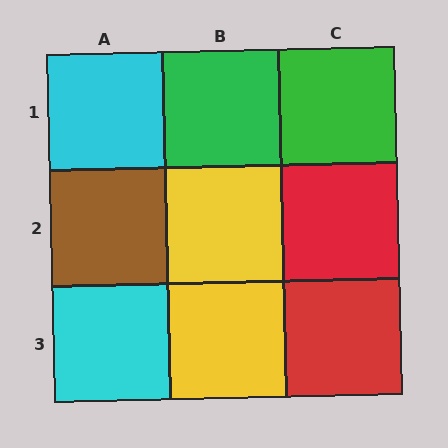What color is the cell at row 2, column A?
Brown.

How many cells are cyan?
2 cells are cyan.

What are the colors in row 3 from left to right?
Cyan, yellow, red.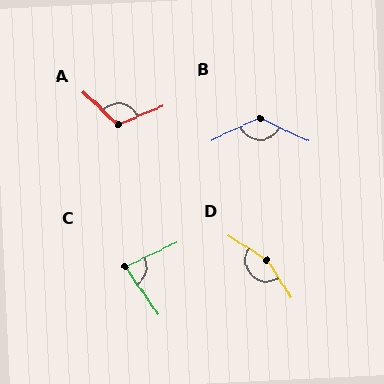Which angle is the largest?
D, at approximately 155 degrees.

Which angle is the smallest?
C, at approximately 81 degrees.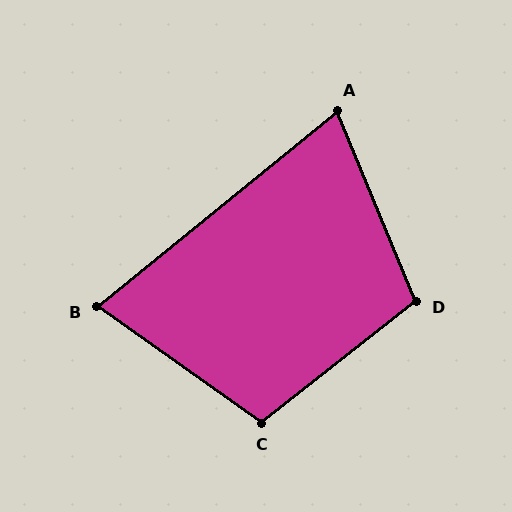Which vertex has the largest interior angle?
C, at approximately 107 degrees.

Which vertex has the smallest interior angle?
A, at approximately 73 degrees.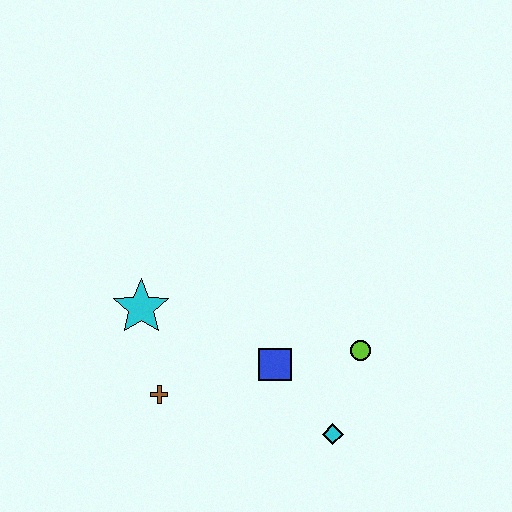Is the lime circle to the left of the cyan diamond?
No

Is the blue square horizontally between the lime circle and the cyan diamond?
No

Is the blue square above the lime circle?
No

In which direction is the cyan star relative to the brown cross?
The cyan star is above the brown cross.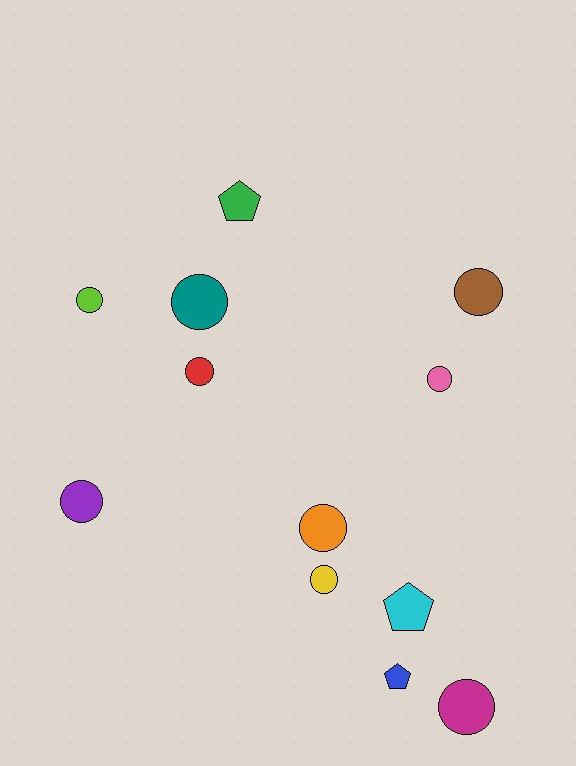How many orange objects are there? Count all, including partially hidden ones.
There is 1 orange object.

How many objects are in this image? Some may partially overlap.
There are 12 objects.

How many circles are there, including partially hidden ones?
There are 9 circles.